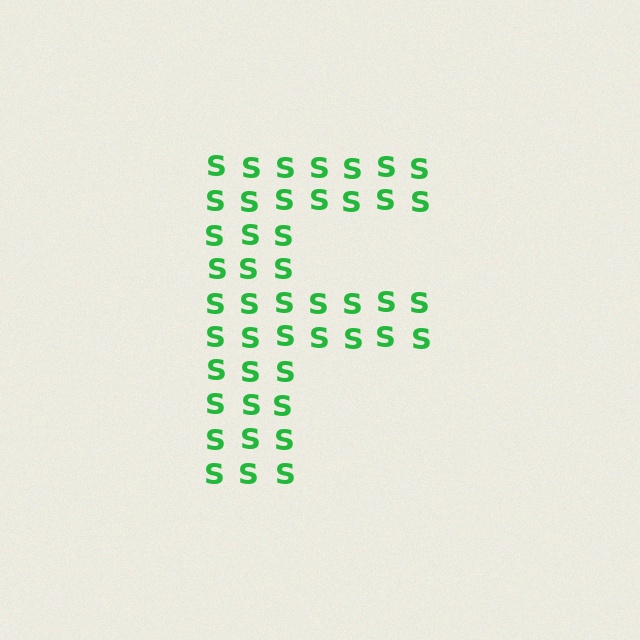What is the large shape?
The large shape is the letter F.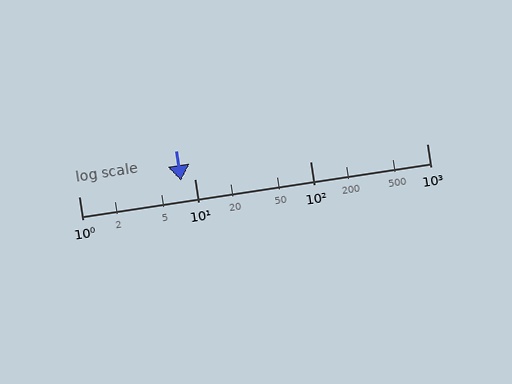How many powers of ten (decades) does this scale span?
The scale spans 3 decades, from 1 to 1000.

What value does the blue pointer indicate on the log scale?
The pointer indicates approximately 7.6.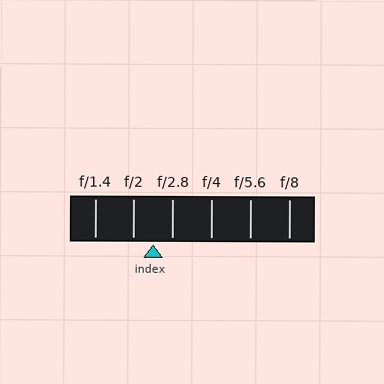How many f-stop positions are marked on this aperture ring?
There are 6 f-stop positions marked.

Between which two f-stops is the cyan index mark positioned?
The index mark is between f/2 and f/2.8.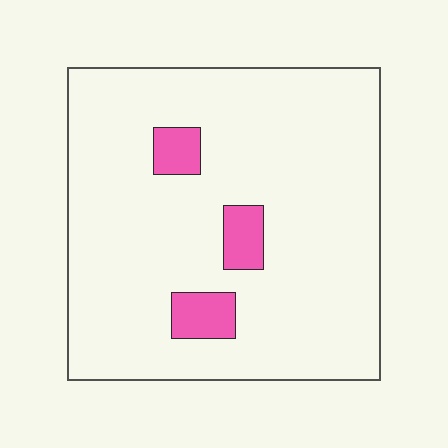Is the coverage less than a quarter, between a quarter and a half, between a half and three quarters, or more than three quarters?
Less than a quarter.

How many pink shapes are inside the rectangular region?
3.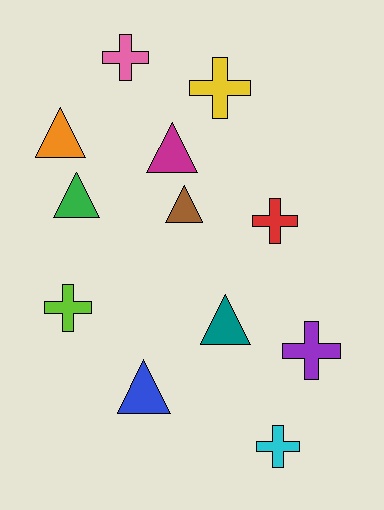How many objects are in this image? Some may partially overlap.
There are 12 objects.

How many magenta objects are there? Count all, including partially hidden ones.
There is 1 magenta object.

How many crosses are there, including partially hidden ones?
There are 6 crosses.